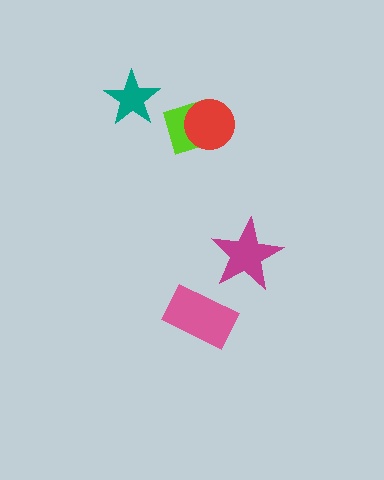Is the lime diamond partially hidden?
Yes, it is partially covered by another shape.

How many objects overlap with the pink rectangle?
0 objects overlap with the pink rectangle.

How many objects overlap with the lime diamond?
1 object overlaps with the lime diamond.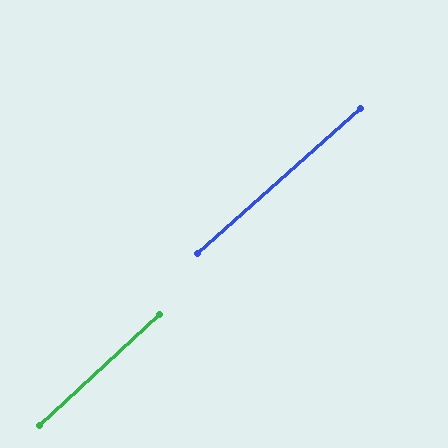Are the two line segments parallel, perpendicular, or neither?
Parallel — their directions differ by only 1.1°.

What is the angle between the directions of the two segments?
Approximately 1 degree.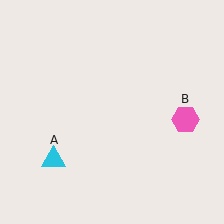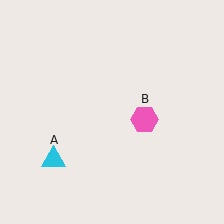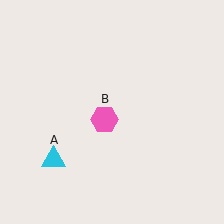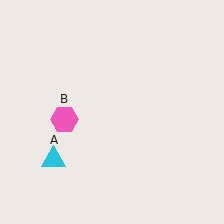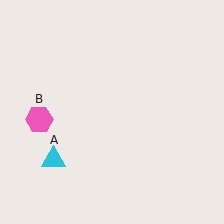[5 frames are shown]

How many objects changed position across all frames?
1 object changed position: pink hexagon (object B).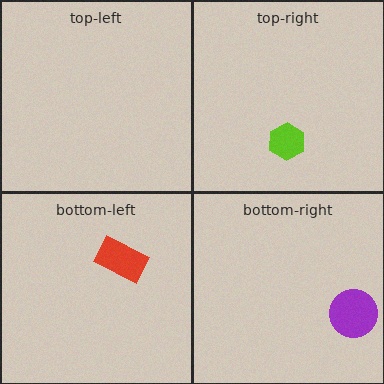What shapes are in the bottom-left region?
The red rectangle.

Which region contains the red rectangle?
The bottom-left region.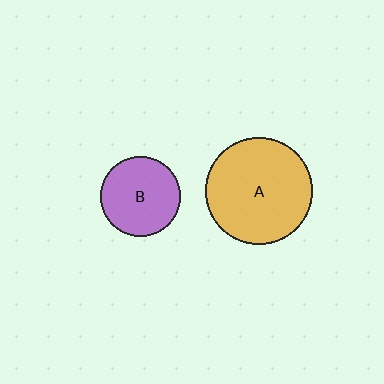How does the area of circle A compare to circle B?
Approximately 1.8 times.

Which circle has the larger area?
Circle A (orange).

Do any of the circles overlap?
No, none of the circles overlap.